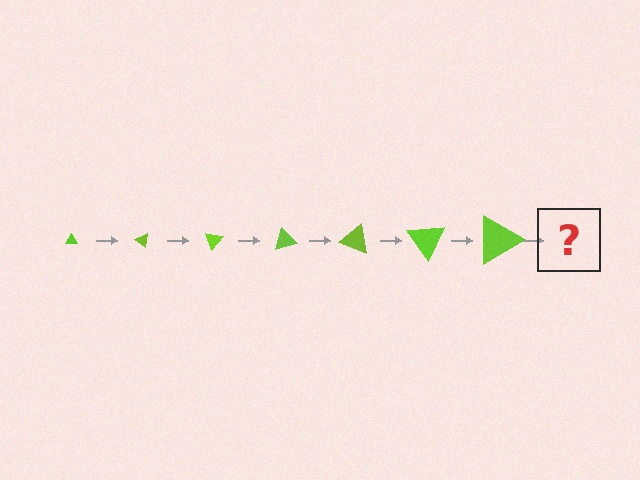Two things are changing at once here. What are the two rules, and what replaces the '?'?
The two rules are that the triangle grows larger each step and it rotates 35 degrees each step. The '?' should be a triangle, larger than the previous one and rotated 245 degrees from the start.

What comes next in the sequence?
The next element should be a triangle, larger than the previous one and rotated 245 degrees from the start.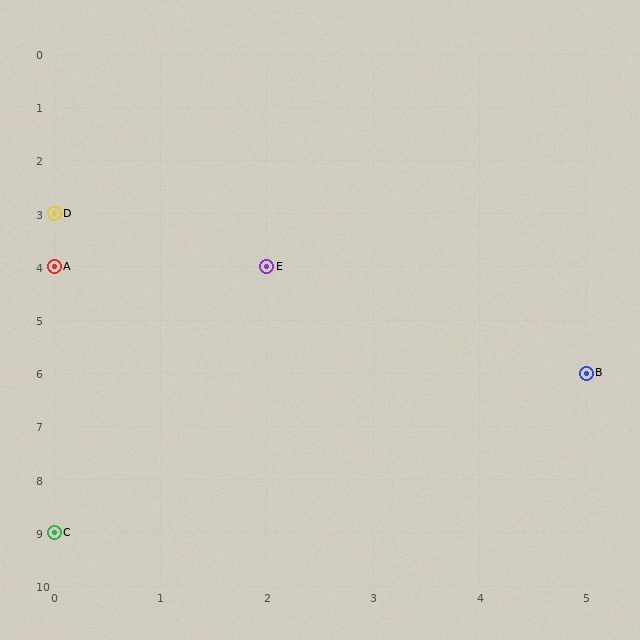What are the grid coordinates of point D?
Point D is at grid coordinates (0, 3).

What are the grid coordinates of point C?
Point C is at grid coordinates (0, 9).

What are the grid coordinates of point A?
Point A is at grid coordinates (0, 4).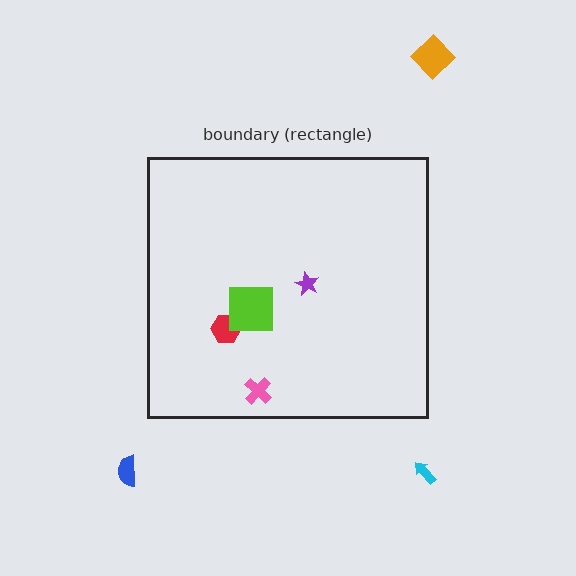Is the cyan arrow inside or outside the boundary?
Outside.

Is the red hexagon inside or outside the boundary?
Inside.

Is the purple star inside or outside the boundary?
Inside.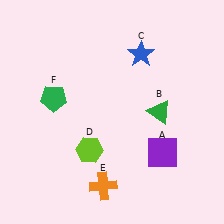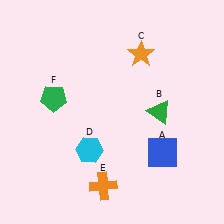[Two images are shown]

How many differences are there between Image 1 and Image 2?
There are 3 differences between the two images.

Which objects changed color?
A changed from purple to blue. C changed from blue to orange. D changed from lime to cyan.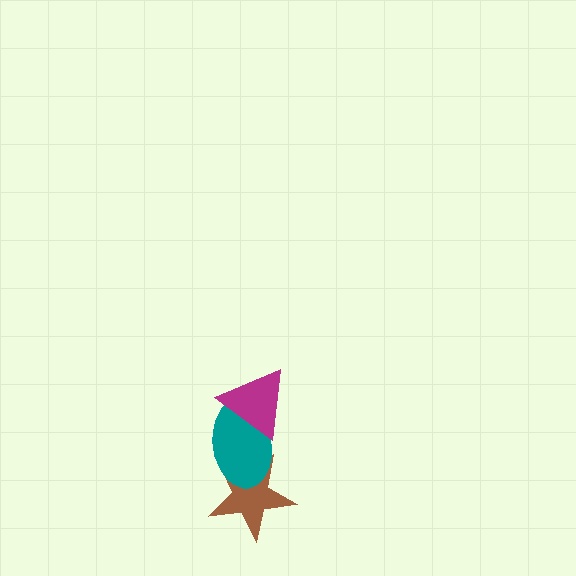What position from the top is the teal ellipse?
The teal ellipse is 2nd from the top.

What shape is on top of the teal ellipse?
The magenta triangle is on top of the teal ellipse.